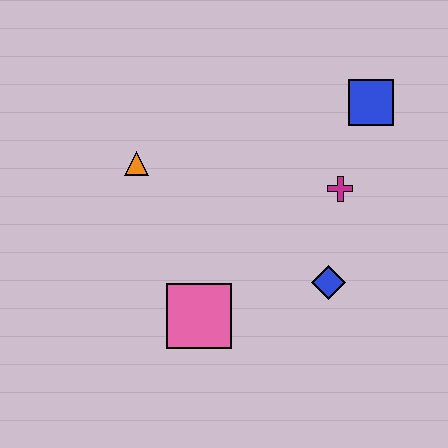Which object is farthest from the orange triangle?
The blue square is farthest from the orange triangle.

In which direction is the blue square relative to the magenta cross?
The blue square is above the magenta cross.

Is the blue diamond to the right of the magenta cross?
No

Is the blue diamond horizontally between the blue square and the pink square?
Yes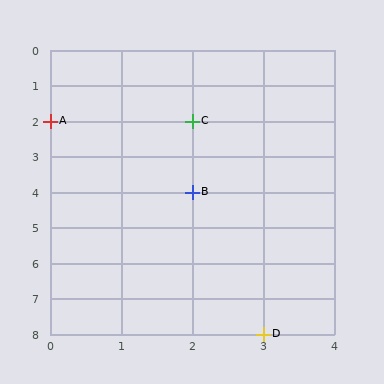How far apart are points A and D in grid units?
Points A and D are 3 columns and 6 rows apart (about 6.7 grid units diagonally).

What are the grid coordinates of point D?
Point D is at grid coordinates (3, 8).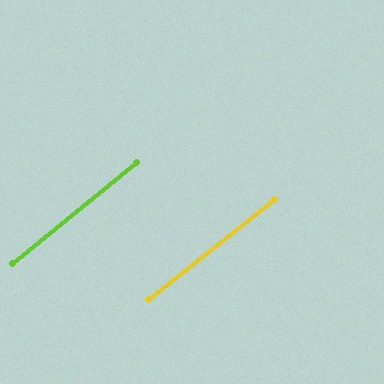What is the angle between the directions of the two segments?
Approximately 1 degree.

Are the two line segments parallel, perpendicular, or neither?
Parallel — their directions differ by only 0.7°.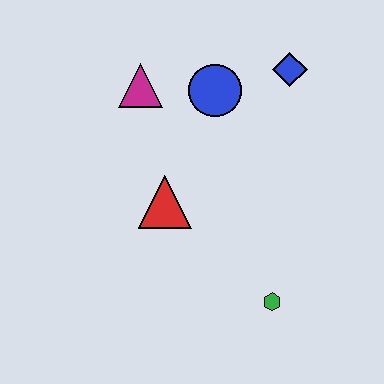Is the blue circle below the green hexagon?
No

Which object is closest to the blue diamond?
The blue circle is closest to the blue diamond.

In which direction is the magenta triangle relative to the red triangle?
The magenta triangle is above the red triangle.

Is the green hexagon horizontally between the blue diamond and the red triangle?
Yes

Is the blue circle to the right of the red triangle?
Yes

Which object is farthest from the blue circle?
The green hexagon is farthest from the blue circle.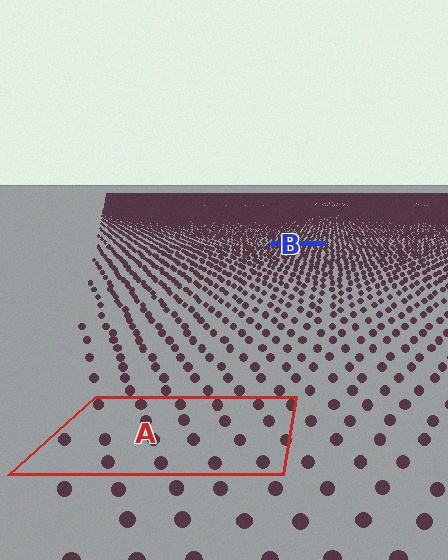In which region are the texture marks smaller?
The texture marks are smaller in region B, because it is farther away.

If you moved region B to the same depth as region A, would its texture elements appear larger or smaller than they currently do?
They would appear larger. At a closer depth, the same texture elements are projected at a bigger on-screen size.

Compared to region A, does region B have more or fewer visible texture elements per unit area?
Region B has more texture elements per unit area — they are packed more densely because it is farther away.